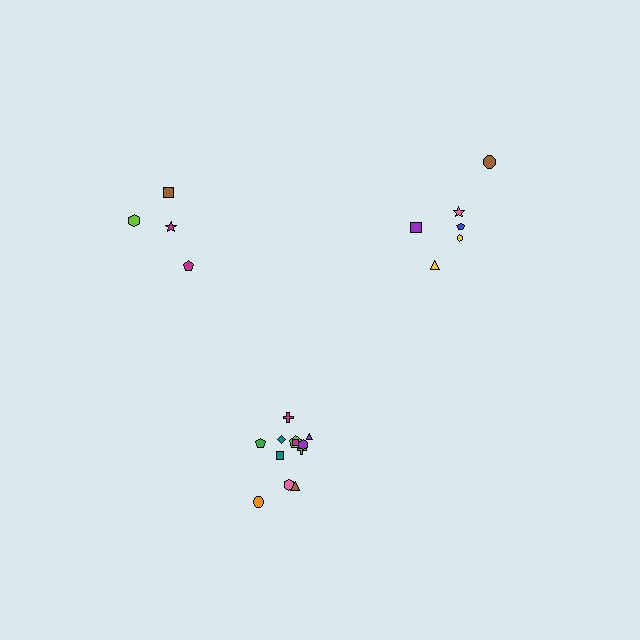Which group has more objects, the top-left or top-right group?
The top-right group.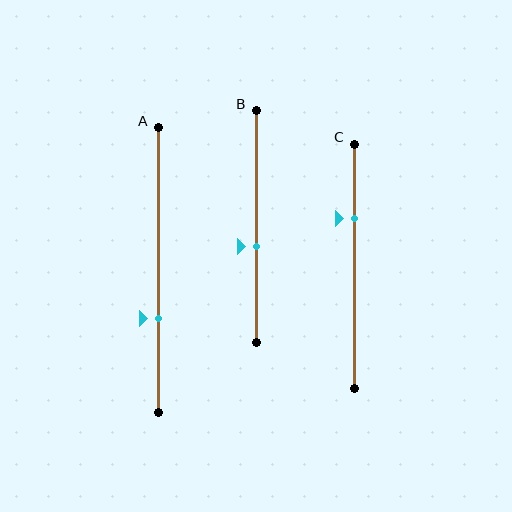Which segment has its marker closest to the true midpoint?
Segment B has its marker closest to the true midpoint.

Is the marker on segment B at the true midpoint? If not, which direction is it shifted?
No, the marker on segment B is shifted downward by about 9% of the segment length.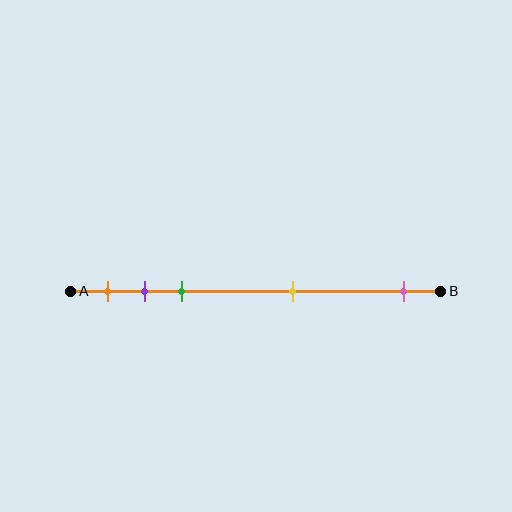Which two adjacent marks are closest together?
The purple and green marks are the closest adjacent pair.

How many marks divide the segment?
There are 5 marks dividing the segment.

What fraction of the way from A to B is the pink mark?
The pink mark is approximately 90% (0.9) of the way from A to B.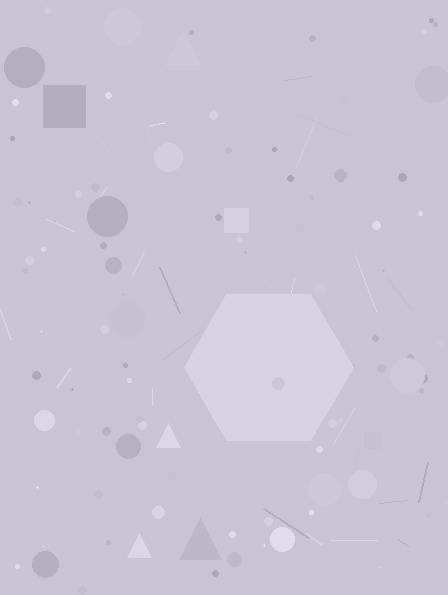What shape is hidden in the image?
A hexagon is hidden in the image.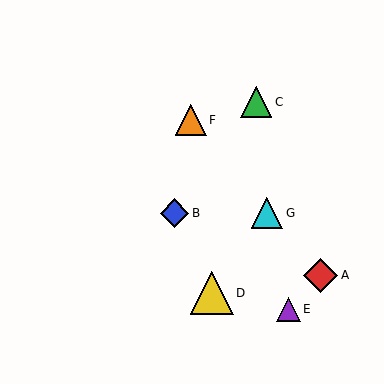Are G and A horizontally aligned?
No, G is at y≈213 and A is at y≈275.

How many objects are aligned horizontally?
2 objects (B, G) are aligned horizontally.